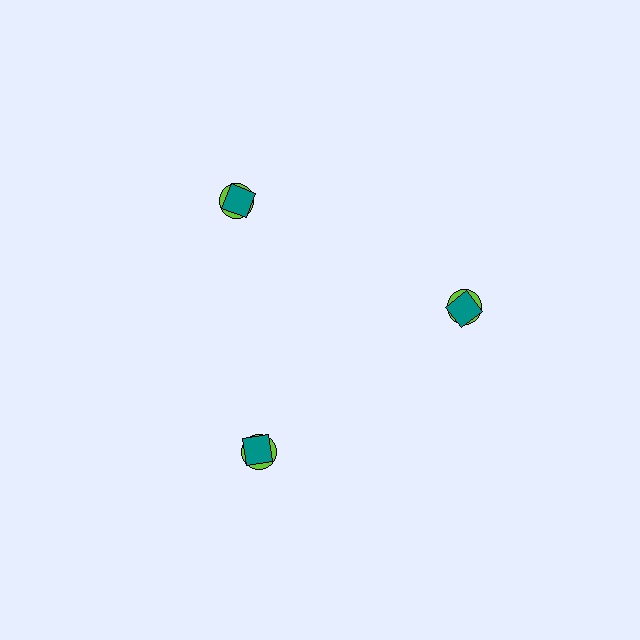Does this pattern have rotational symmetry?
Yes, this pattern has 3-fold rotational symmetry. It looks the same after rotating 120 degrees around the center.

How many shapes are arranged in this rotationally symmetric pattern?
There are 6 shapes, arranged in 3 groups of 2.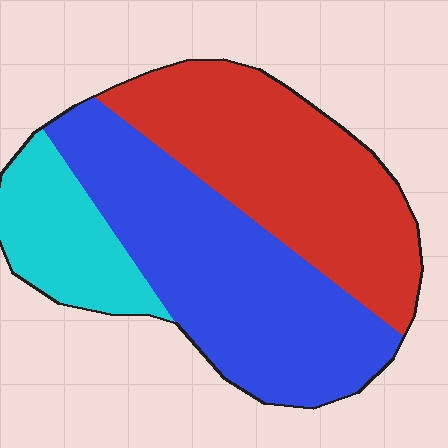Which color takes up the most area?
Blue, at roughly 45%.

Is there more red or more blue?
Blue.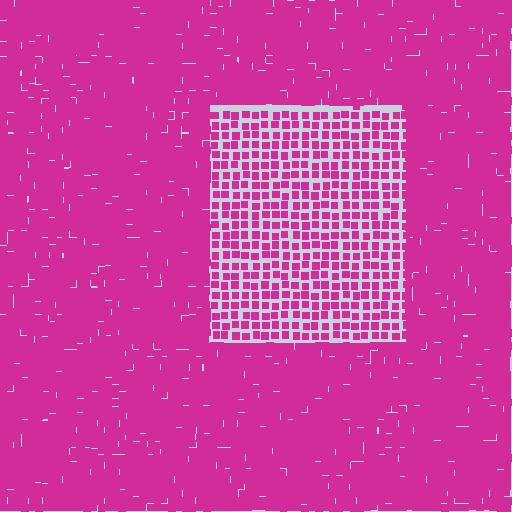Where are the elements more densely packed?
The elements are more densely packed outside the rectangle boundary.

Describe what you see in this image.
The image contains small magenta elements arranged at two different densities. A rectangle-shaped region is visible where the elements are less densely packed than the surrounding area.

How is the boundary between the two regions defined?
The boundary is defined by a change in element density (approximately 2.0x ratio). All elements are the same color, size, and shape.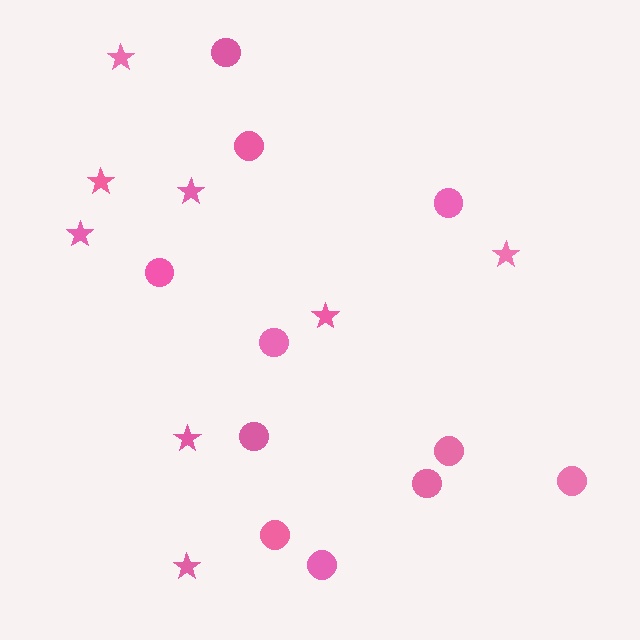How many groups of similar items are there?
There are 2 groups: one group of circles (11) and one group of stars (8).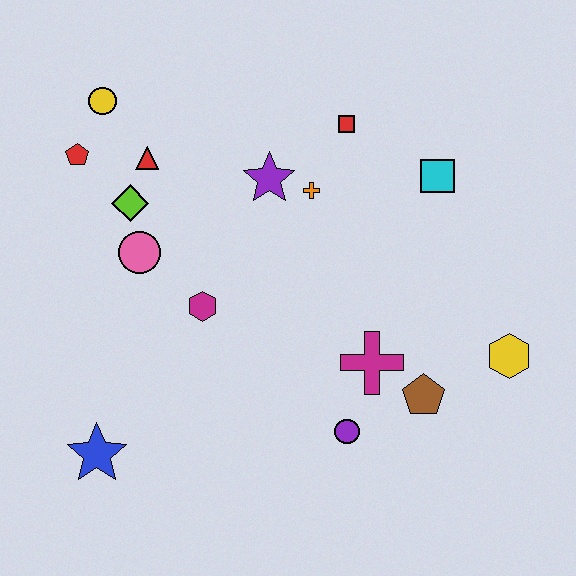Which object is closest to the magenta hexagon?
The pink circle is closest to the magenta hexagon.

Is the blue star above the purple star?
No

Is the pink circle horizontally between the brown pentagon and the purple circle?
No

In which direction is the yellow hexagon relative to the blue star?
The yellow hexagon is to the right of the blue star.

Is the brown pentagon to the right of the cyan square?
No